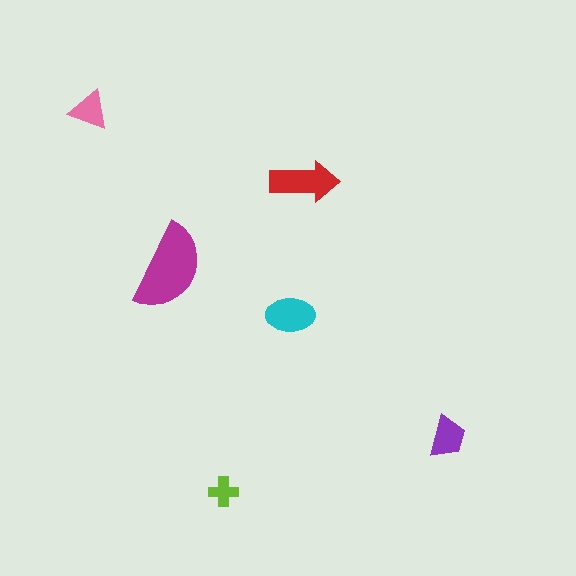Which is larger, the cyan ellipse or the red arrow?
The red arrow.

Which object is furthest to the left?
The pink triangle is leftmost.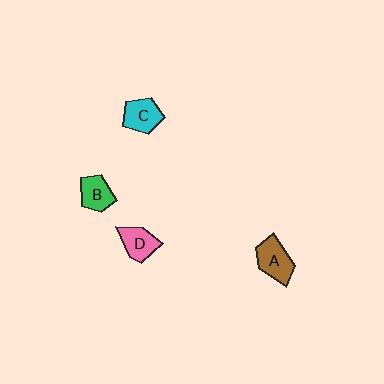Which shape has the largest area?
Shape A (brown).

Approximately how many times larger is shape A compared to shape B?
Approximately 1.3 times.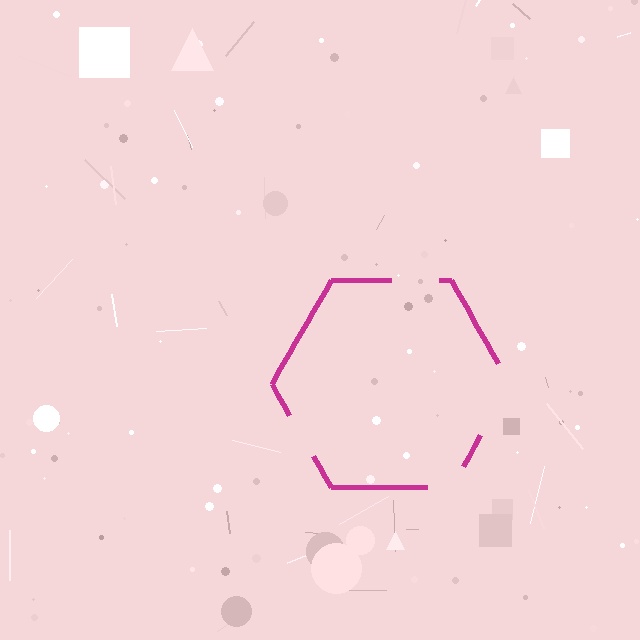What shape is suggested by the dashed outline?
The dashed outline suggests a hexagon.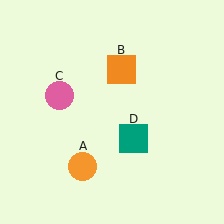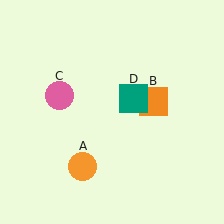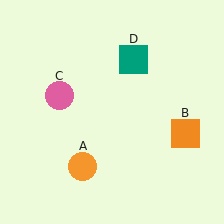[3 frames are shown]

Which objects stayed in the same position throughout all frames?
Orange circle (object A) and pink circle (object C) remained stationary.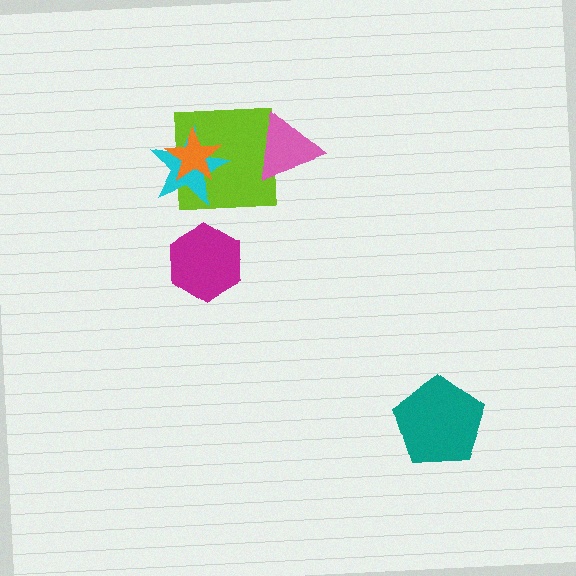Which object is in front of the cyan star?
The orange star is in front of the cyan star.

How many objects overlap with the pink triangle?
1 object overlaps with the pink triangle.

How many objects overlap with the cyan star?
2 objects overlap with the cyan star.